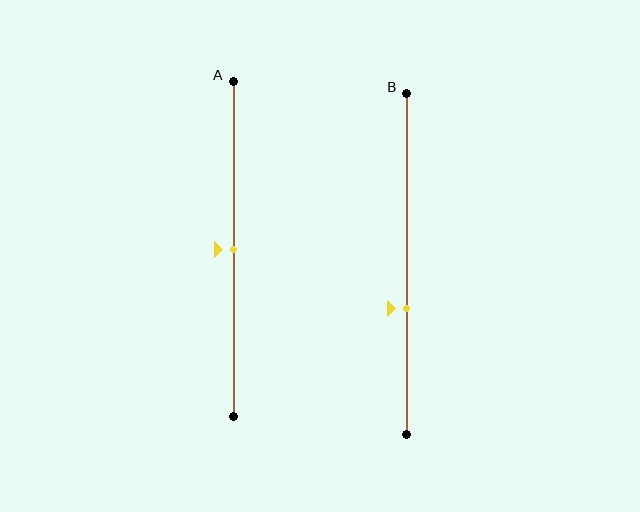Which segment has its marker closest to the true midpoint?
Segment A has its marker closest to the true midpoint.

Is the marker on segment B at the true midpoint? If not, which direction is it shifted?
No, the marker on segment B is shifted downward by about 13% of the segment length.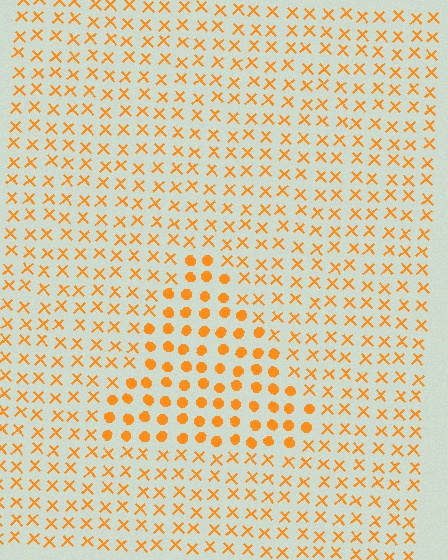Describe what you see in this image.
The image is filled with small orange elements arranged in a uniform grid. A triangle-shaped region contains circles, while the surrounding area contains X marks. The boundary is defined purely by the change in element shape.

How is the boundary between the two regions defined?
The boundary is defined by a change in element shape: circles inside vs. X marks outside. All elements share the same color and spacing.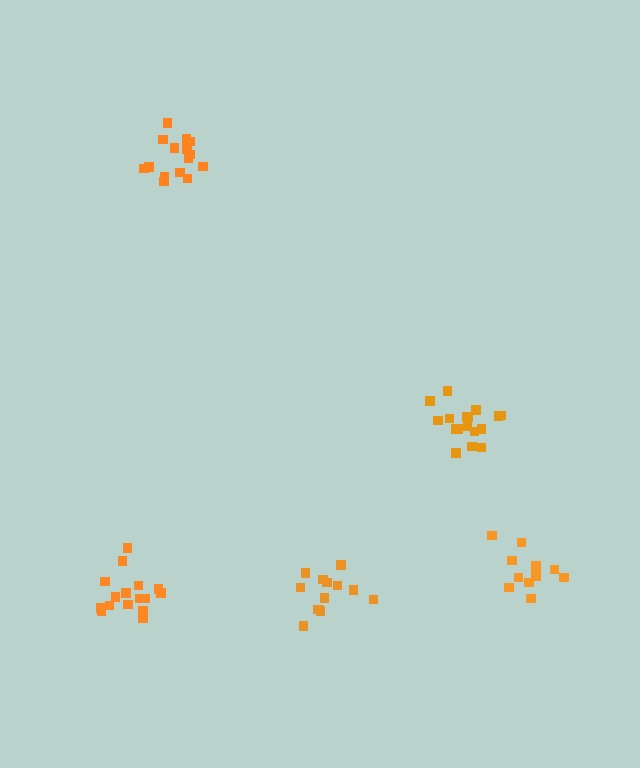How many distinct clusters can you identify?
There are 5 distinct clusters.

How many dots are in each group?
Group 1: 11 dots, Group 2: 16 dots, Group 3: 17 dots, Group 4: 12 dots, Group 5: 15 dots (71 total).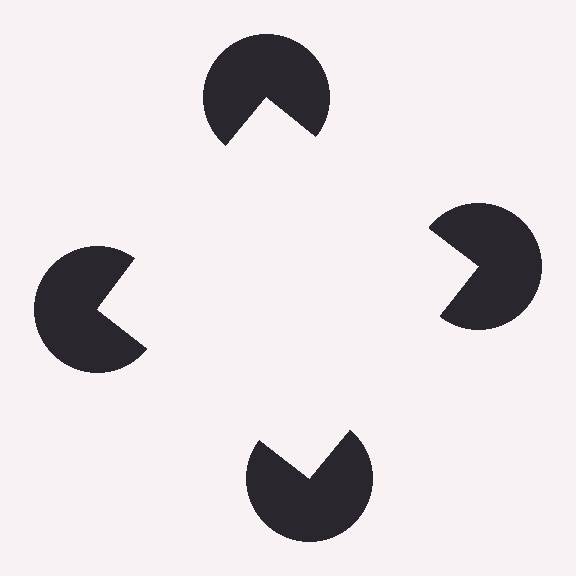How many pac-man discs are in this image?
There are 4 — one at each vertex of the illusory square.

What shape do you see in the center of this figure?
An illusory square — its edges are inferred from the aligned wedge cuts in the pac-man discs, not physically drawn.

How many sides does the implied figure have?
4 sides.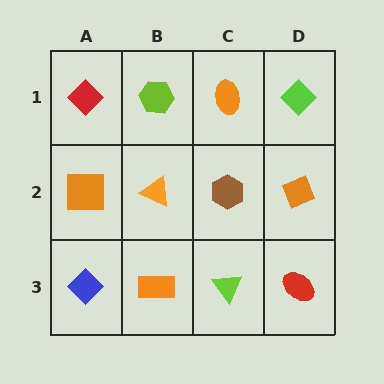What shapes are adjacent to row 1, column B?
An orange triangle (row 2, column B), a red diamond (row 1, column A), an orange ellipse (row 1, column C).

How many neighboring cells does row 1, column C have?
3.